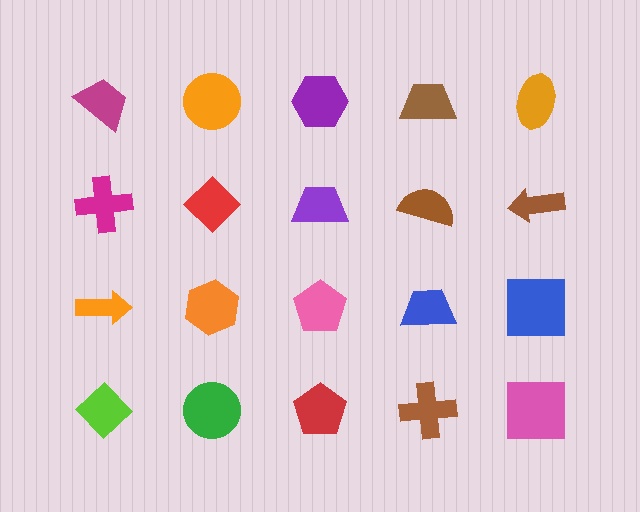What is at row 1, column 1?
A magenta trapezoid.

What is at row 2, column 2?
A red diamond.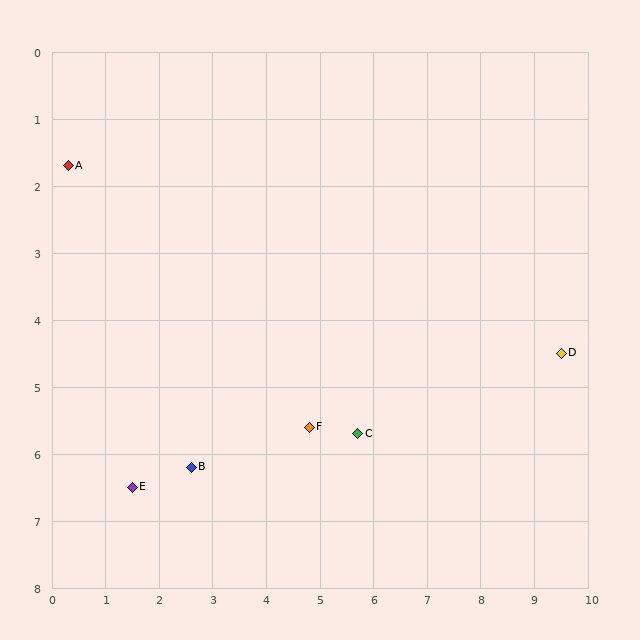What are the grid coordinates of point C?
Point C is at approximately (5.7, 5.7).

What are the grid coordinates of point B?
Point B is at approximately (2.6, 6.2).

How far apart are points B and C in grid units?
Points B and C are about 3.1 grid units apart.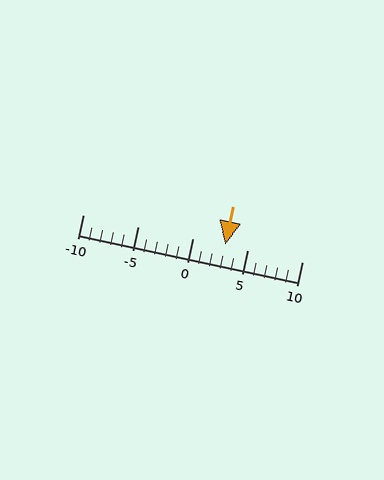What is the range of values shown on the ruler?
The ruler shows values from -10 to 10.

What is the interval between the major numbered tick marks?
The major tick marks are spaced 5 units apart.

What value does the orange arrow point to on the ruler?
The orange arrow points to approximately 3.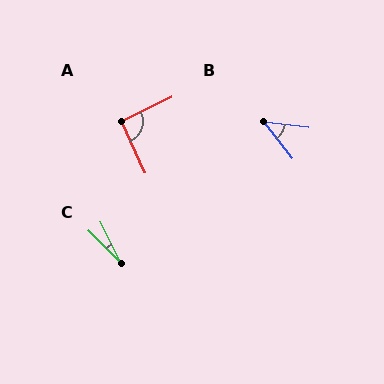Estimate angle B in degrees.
Approximately 45 degrees.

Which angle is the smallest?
C, at approximately 18 degrees.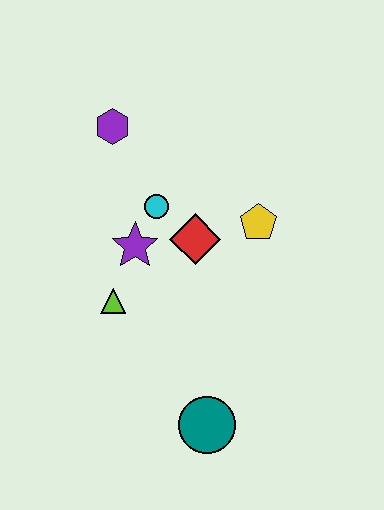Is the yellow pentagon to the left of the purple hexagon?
No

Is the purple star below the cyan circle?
Yes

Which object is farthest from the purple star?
The teal circle is farthest from the purple star.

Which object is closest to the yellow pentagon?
The red diamond is closest to the yellow pentagon.